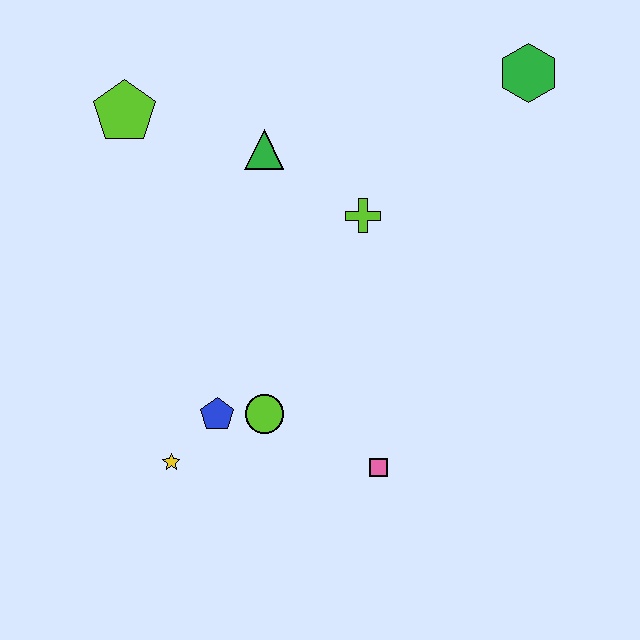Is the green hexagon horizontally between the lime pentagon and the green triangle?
No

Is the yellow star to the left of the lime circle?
Yes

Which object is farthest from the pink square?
The lime pentagon is farthest from the pink square.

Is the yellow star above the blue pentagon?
No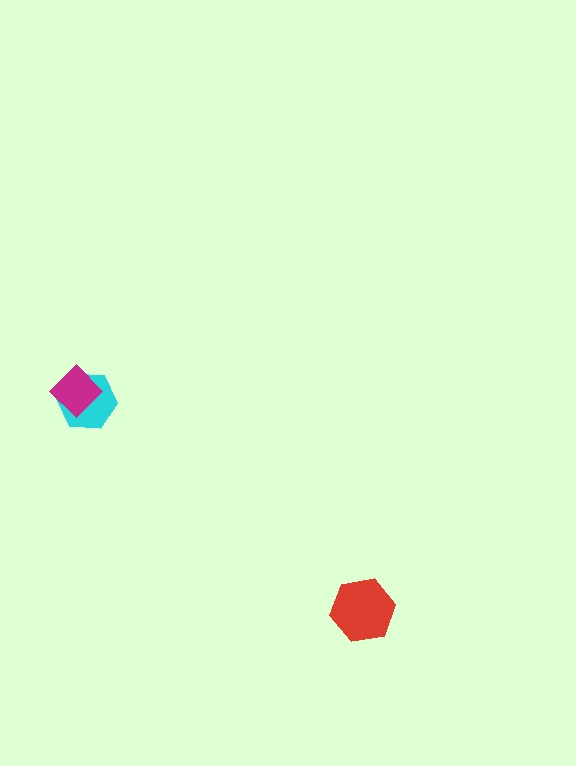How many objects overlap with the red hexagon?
0 objects overlap with the red hexagon.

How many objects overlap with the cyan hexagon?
1 object overlaps with the cyan hexagon.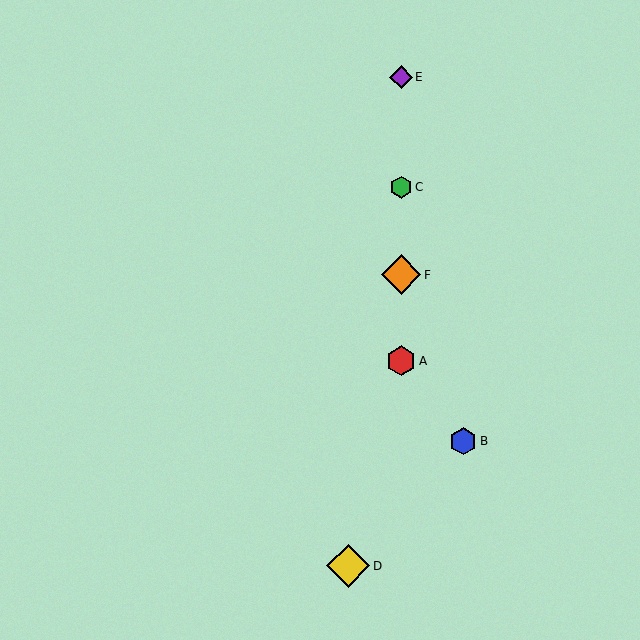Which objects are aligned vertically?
Objects A, C, E, F are aligned vertically.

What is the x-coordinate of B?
Object B is at x≈463.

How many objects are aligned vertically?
4 objects (A, C, E, F) are aligned vertically.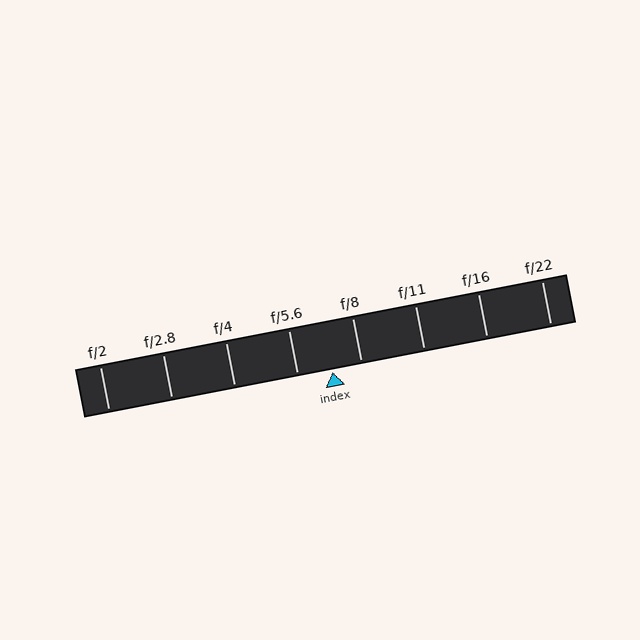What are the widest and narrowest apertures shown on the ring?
The widest aperture shown is f/2 and the narrowest is f/22.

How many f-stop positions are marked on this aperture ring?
There are 8 f-stop positions marked.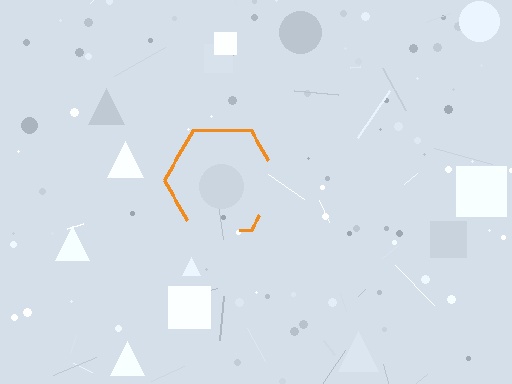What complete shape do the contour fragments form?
The contour fragments form a hexagon.